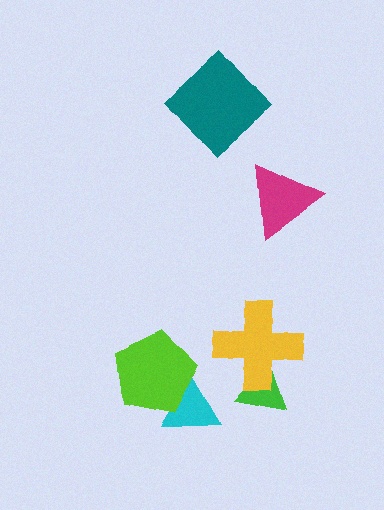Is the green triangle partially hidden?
Yes, it is partially covered by another shape.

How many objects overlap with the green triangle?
1 object overlaps with the green triangle.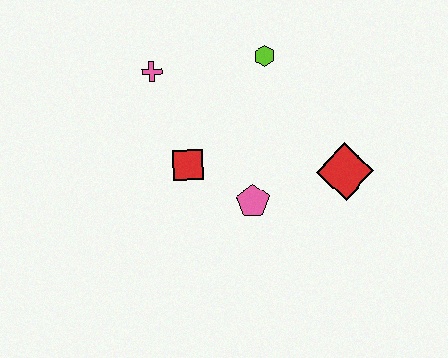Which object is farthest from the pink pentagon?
The pink cross is farthest from the pink pentagon.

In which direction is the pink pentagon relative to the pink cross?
The pink pentagon is below the pink cross.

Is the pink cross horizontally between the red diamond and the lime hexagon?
No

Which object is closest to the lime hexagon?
The pink cross is closest to the lime hexagon.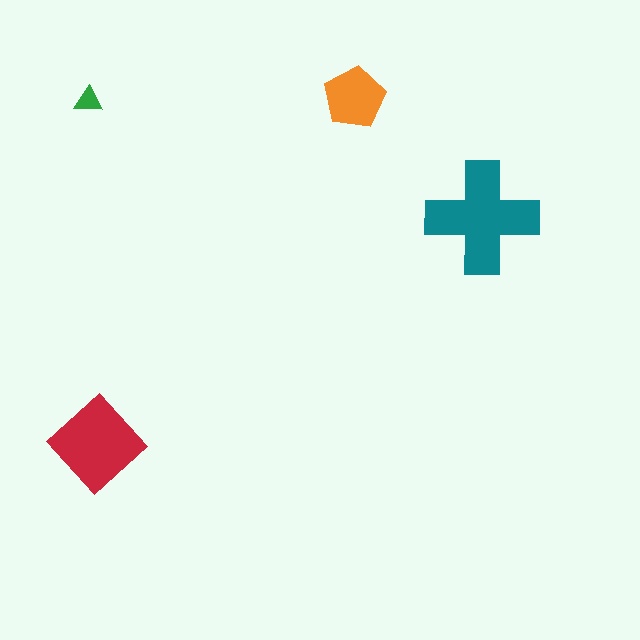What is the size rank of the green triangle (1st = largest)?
4th.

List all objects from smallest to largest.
The green triangle, the orange pentagon, the red diamond, the teal cross.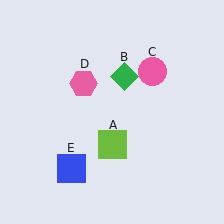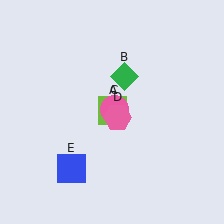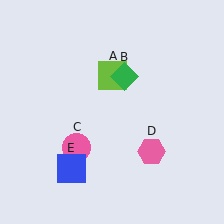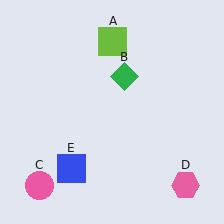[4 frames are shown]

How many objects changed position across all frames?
3 objects changed position: lime square (object A), pink circle (object C), pink hexagon (object D).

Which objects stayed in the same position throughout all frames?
Green diamond (object B) and blue square (object E) remained stationary.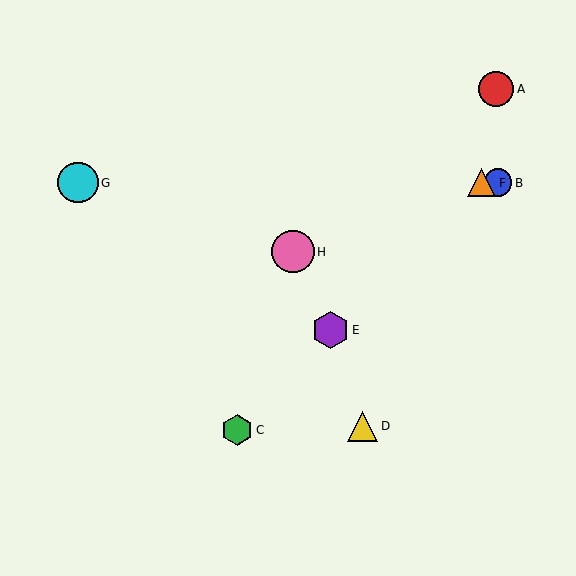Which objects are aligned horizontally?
Objects B, F, G are aligned horizontally.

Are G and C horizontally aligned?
No, G is at y≈183 and C is at y≈430.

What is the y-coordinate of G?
Object G is at y≈183.